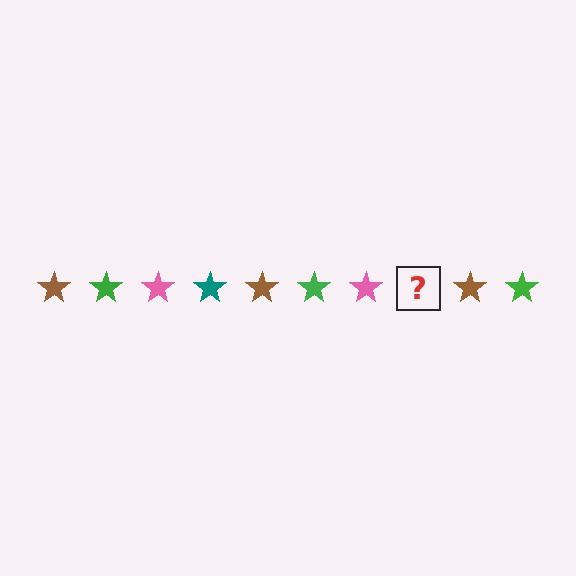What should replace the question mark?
The question mark should be replaced with a teal star.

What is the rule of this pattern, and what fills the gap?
The rule is that the pattern cycles through brown, green, pink, teal stars. The gap should be filled with a teal star.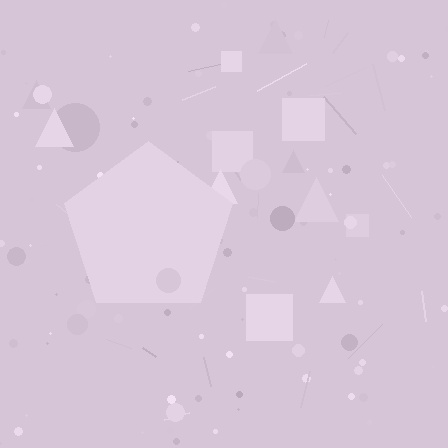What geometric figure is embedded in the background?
A pentagon is embedded in the background.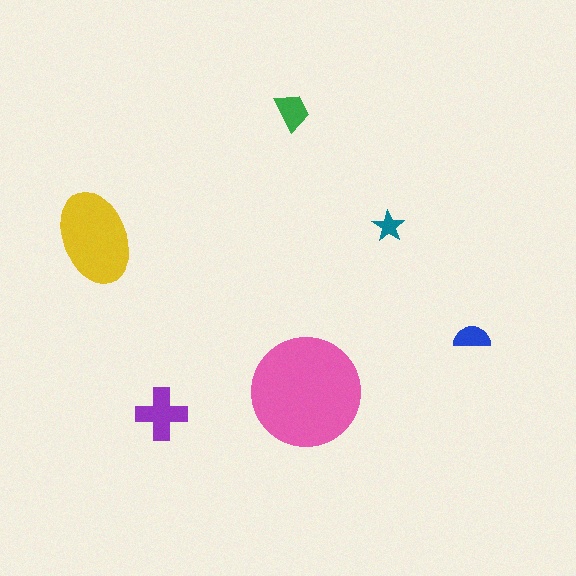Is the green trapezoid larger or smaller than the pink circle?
Smaller.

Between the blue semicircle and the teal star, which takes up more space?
The blue semicircle.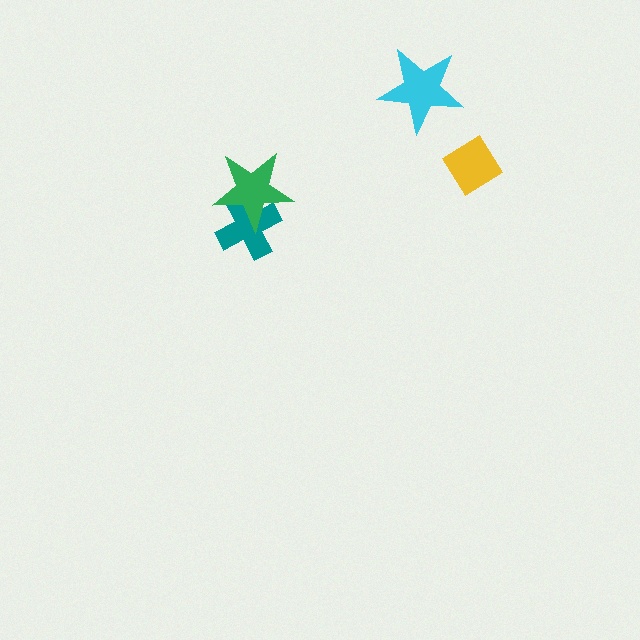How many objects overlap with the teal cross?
1 object overlaps with the teal cross.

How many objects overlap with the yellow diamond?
0 objects overlap with the yellow diamond.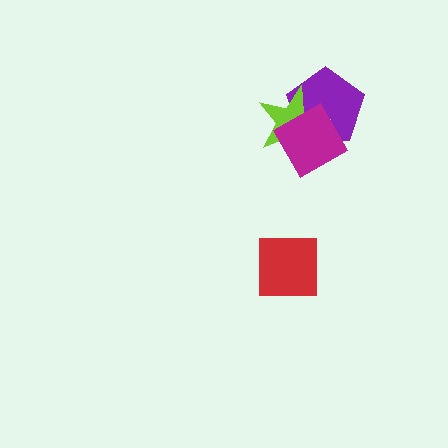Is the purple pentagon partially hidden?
Yes, it is partially covered by another shape.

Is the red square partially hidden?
No, no other shape covers it.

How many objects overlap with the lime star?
2 objects overlap with the lime star.